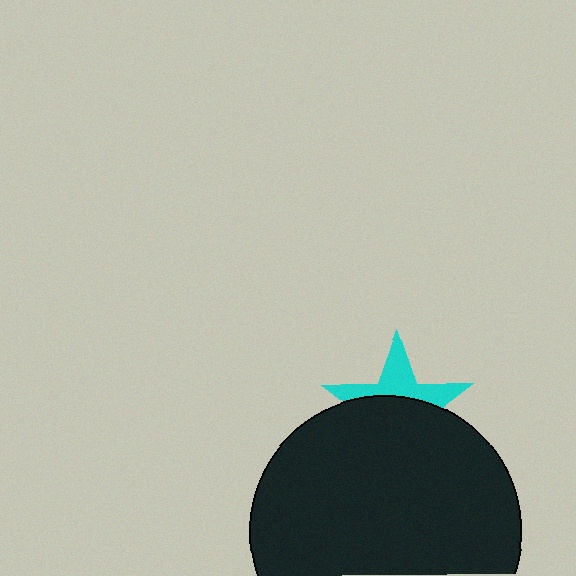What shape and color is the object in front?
The object in front is a black circle.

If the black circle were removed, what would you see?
You would see the complete cyan star.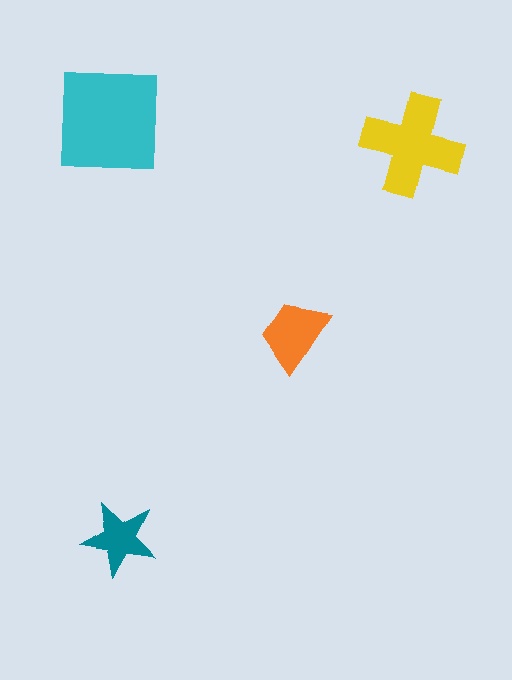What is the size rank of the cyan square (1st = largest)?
1st.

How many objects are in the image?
There are 4 objects in the image.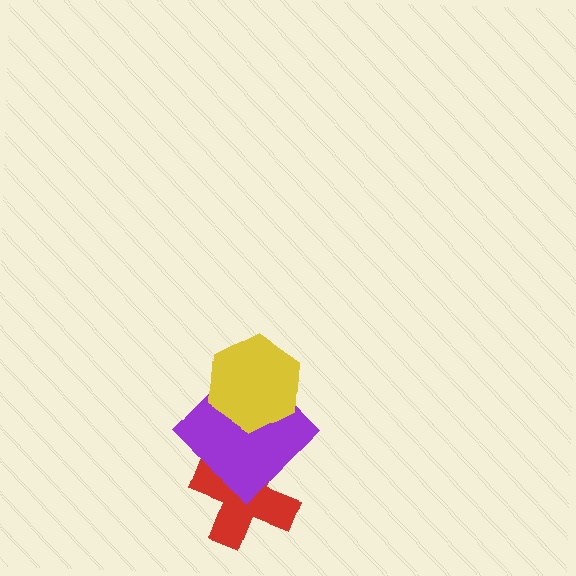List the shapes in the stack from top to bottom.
From top to bottom: the yellow hexagon, the purple diamond, the red cross.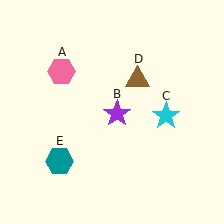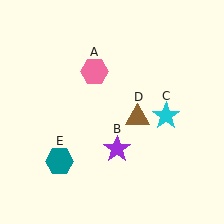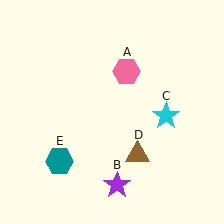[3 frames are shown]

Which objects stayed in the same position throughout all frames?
Cyan star (object C) and teal hexagon (object E) remained stationary.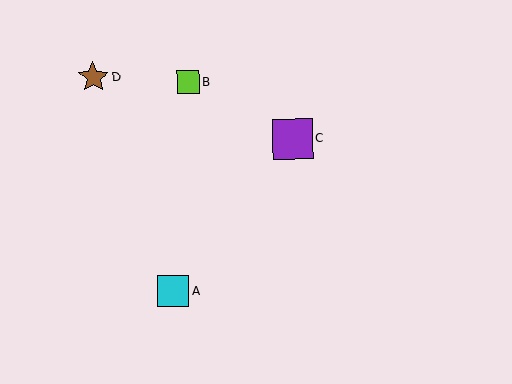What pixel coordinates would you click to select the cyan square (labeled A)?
Click at (173, 291) to select the cyan square A.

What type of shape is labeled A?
Shape A is a cyan square.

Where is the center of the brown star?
The center of the brown star is at (93, 77).